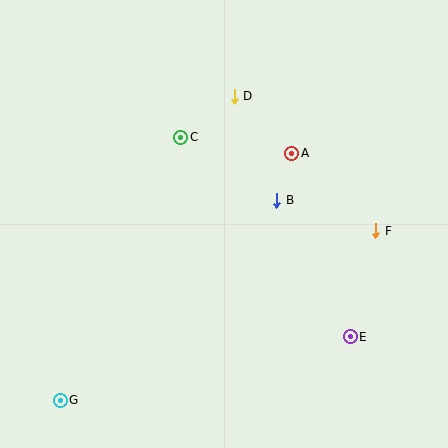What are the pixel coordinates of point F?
Point F is at (376, 231).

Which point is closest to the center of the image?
Point B at (277, 200) is closest to the center.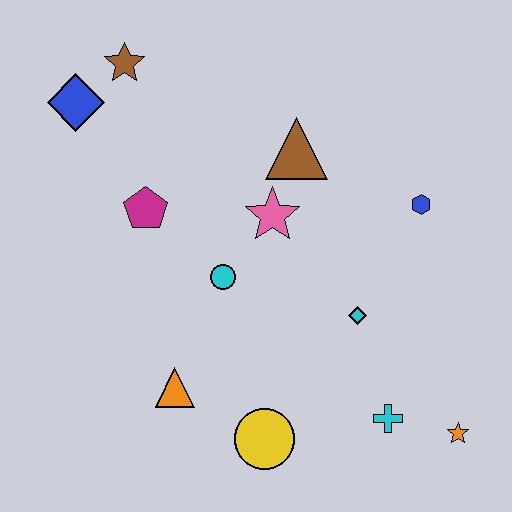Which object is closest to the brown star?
The blue diamond is closest to the brown star.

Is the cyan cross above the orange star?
Yes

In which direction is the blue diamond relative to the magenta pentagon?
The blue diamond is above the magenta pentagon.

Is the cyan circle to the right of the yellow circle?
No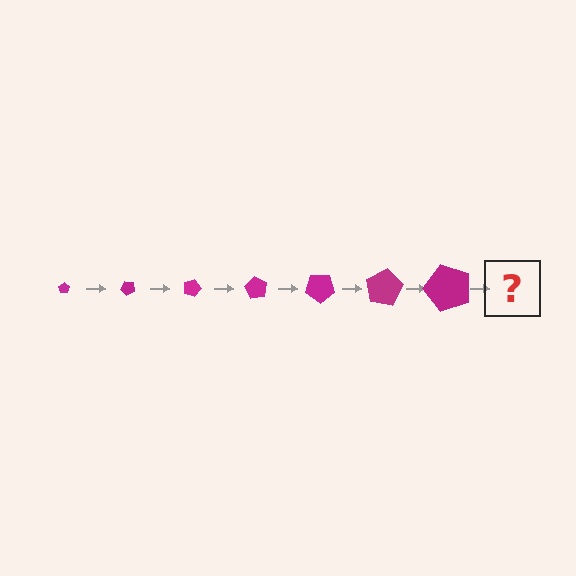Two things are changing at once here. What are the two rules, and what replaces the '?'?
The two rules are that the pentagon grows larger each step and it rotates 45 degrees each step. The '?' should be a pentagon, larger than the previous one and rotated 315 degrees from the start.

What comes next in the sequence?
The next element should be a pentagon, larger than the previous one and rotated 315 degrees from the start.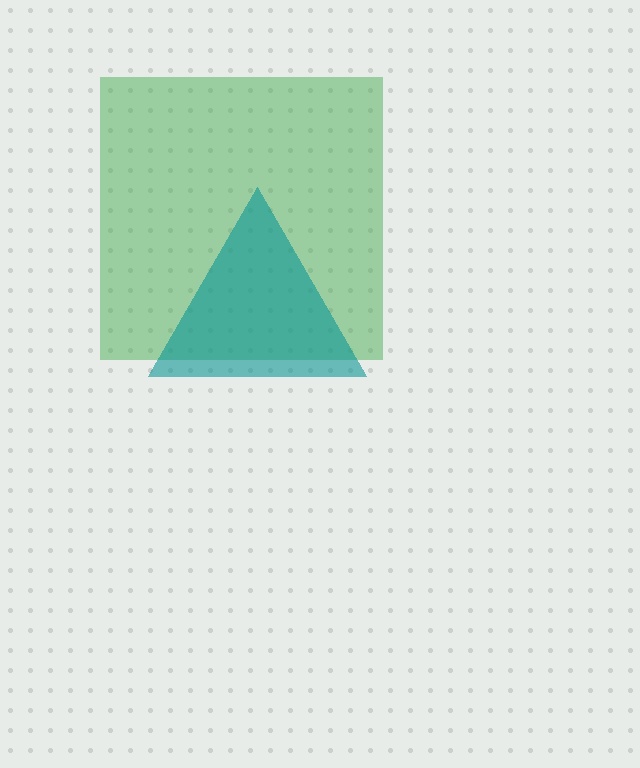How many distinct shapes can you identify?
There are 2 distinct shapes: a green square, a teal triangle.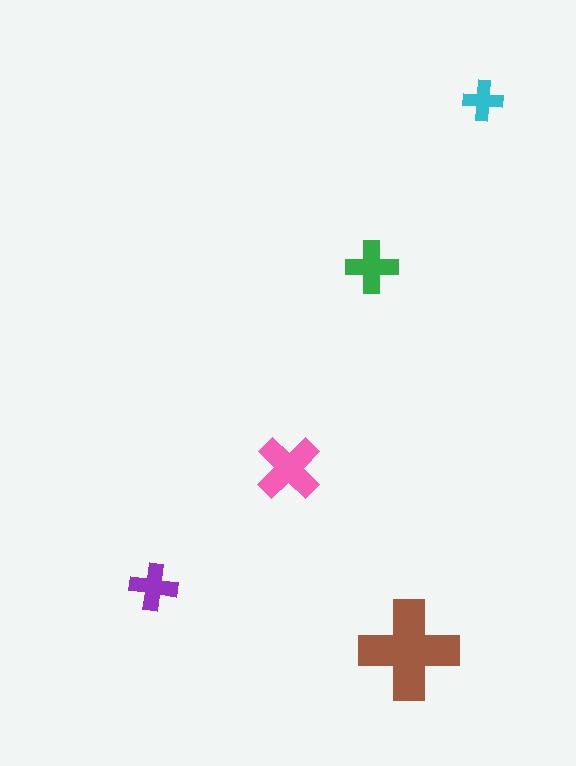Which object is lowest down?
The brown cross is bottommost.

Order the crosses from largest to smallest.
the brown one, the pink one, the green one, the purple one, the cyan one.